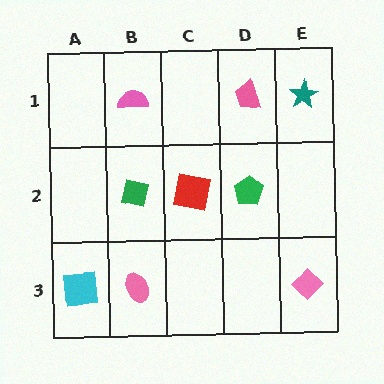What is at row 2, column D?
A green pentagon.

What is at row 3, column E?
A pink diamond.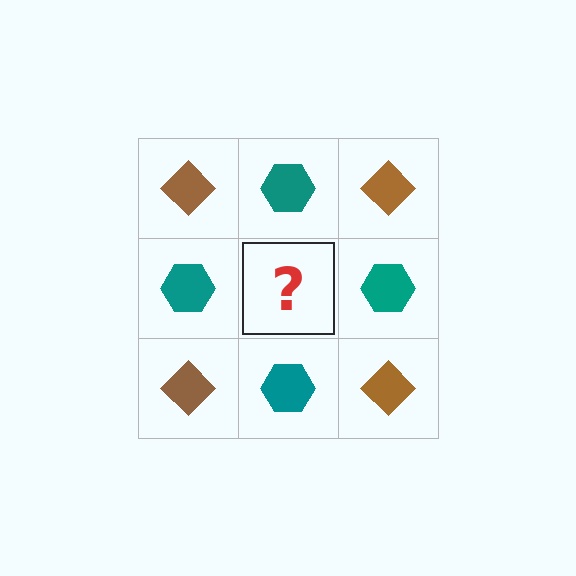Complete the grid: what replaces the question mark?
The question mark should be replaced with a brown diamond.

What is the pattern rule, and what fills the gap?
The rule is that it alternates brown diamond and teal hexagon in a checkerboard pattern. The gap should be filled with a brown diamond.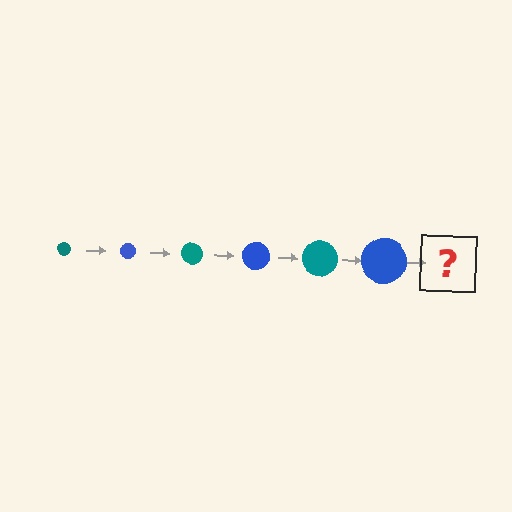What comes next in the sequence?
The next element should be a teal circle, larger than the previous one.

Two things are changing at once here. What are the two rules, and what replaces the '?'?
The two rules are that the circle grows larger each step and the color cycles through teal and blue. The '?' should be a teal circle, larger than the previous one.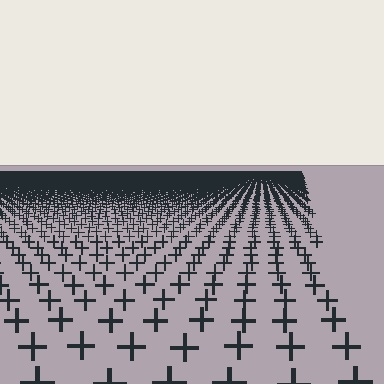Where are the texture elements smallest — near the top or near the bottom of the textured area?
Near the top.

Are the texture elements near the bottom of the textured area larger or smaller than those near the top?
Larger. Near the bottom, elements are closer to the viewer and appear at a bigger on-screen size.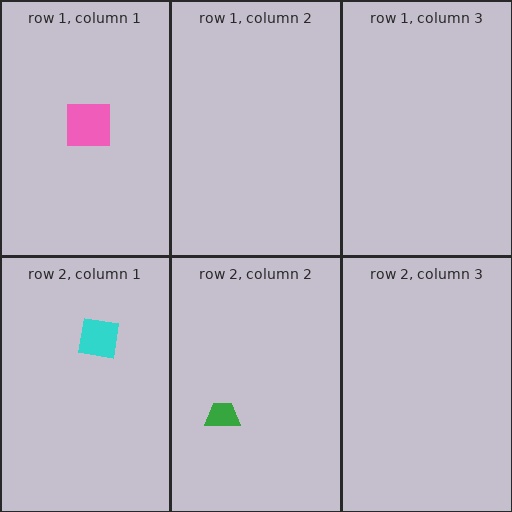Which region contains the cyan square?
The row 2, column 1 region.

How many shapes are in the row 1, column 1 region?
1.